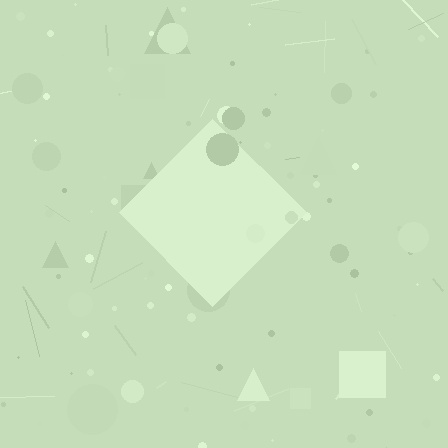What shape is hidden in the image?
A diamond is hidden in the image.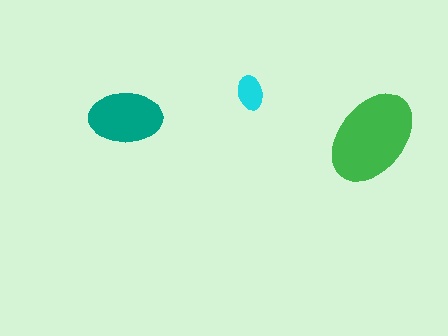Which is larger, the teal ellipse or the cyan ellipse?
The teal one.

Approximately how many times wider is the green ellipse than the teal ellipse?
About 1.5 times wider.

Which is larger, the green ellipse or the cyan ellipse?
The green one.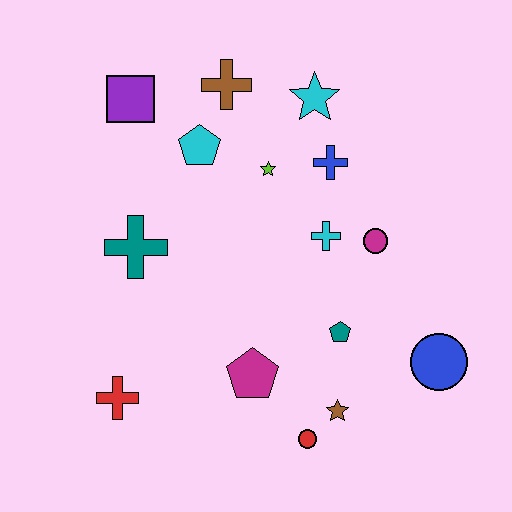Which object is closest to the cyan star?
The blue cross is closest to the cyan star.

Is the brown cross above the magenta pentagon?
Yes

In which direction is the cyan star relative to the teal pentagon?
The cyan star is above the teal pentagon.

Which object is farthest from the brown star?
The purple square is farthest from the brown star.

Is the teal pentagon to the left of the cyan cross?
No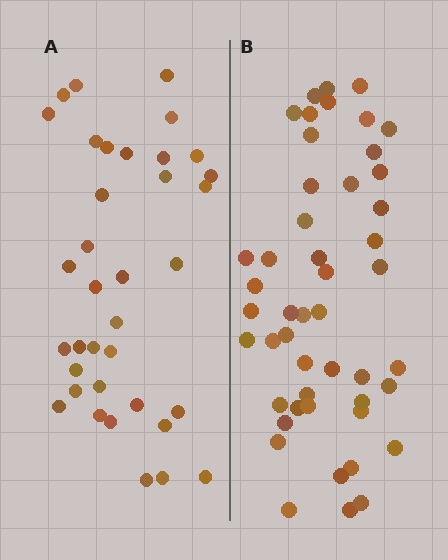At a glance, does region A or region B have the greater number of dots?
Region B (the right region) has more dots.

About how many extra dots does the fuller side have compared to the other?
Region B has roughly 12 or so more dots than region A.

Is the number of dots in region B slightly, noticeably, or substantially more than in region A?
Region B has noticeably more, but not dramatically so. The ratio is roughly 1.3 to 1.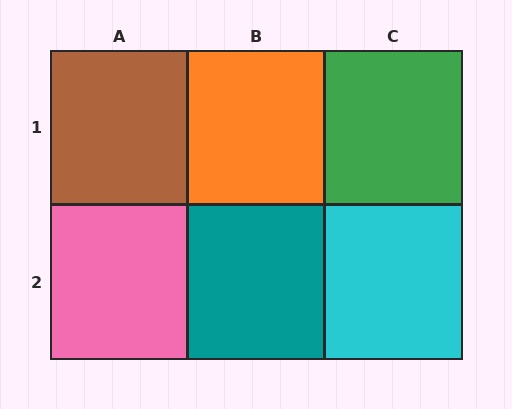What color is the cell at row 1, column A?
Brown.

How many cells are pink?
1 cell is pink.